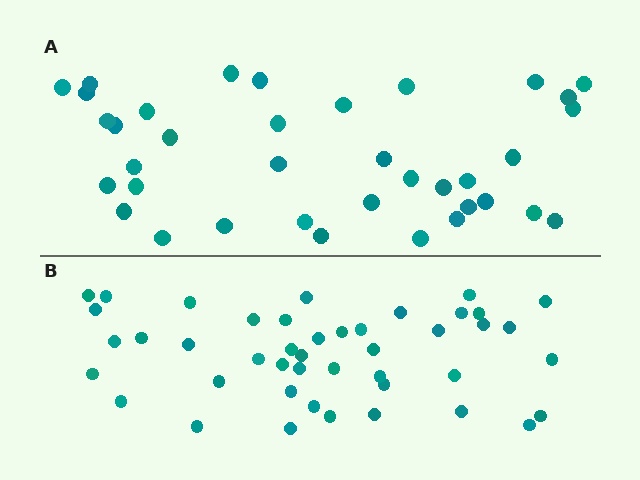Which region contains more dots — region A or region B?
Region B (the bottom region) has more dots.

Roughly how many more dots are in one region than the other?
Region B has roughly 8 or so more dots than region A.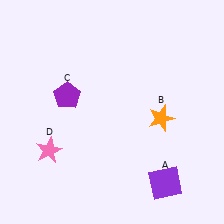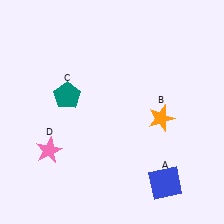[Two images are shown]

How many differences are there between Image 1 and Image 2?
There are 2 differences between the two images.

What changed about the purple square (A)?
In Image 1, A is purple. In Image 2, it changed to blue.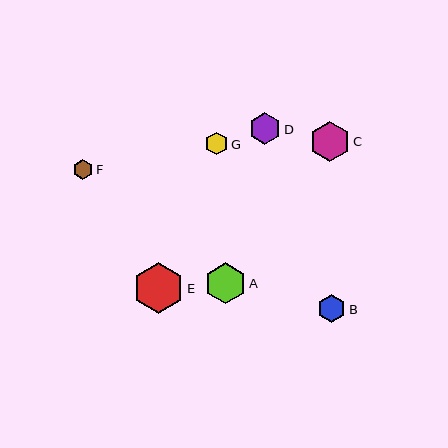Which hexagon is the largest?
Hexagon E is the largest with a size of approximately 51 pixels.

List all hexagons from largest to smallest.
From largest to smallest: E, A, C, D, B, G, F.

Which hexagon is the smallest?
Hexagon F is the smallest with a size of approximately 19 pixels.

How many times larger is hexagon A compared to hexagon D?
Hexagon A is approximately 1.3 times the size of hexagon D.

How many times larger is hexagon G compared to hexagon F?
Hexagon G is approximately 1.2 times the size of hexagon F.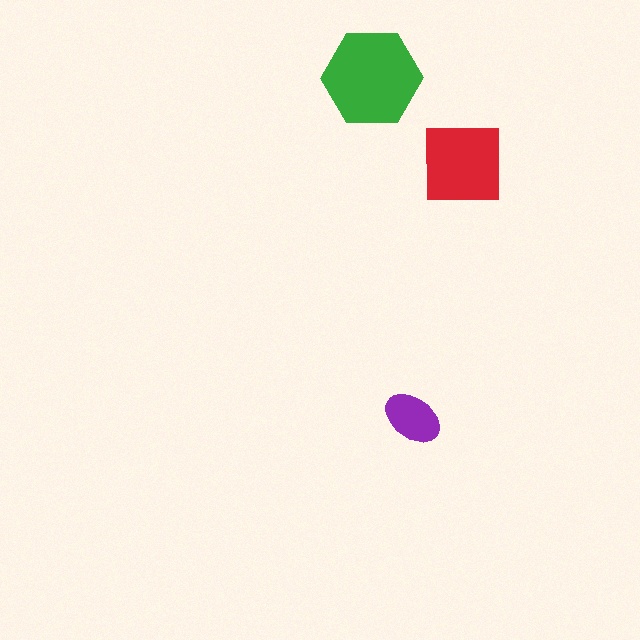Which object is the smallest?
The purple ellipse.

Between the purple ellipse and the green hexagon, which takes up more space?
The green hexagon.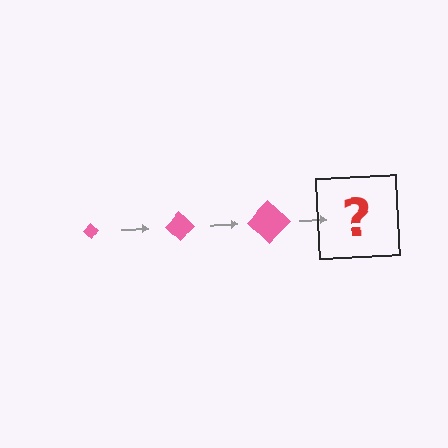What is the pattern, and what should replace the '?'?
The pattern is that the diamond gets progressively larger each step. The '?' should be a pink diamond, larger than the previous one.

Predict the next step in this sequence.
The next step is a pink diamond, larger than the previous one.